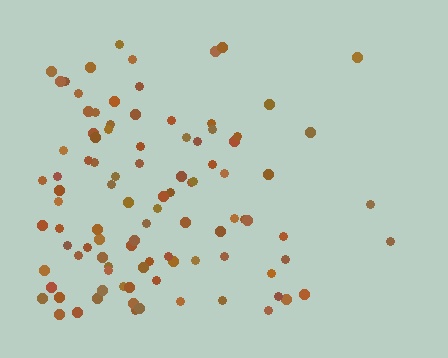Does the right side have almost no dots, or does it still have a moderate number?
Still a moderate number, just noticeably fewer than the left.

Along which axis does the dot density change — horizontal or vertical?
Horizontal.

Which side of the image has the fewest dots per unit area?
The right.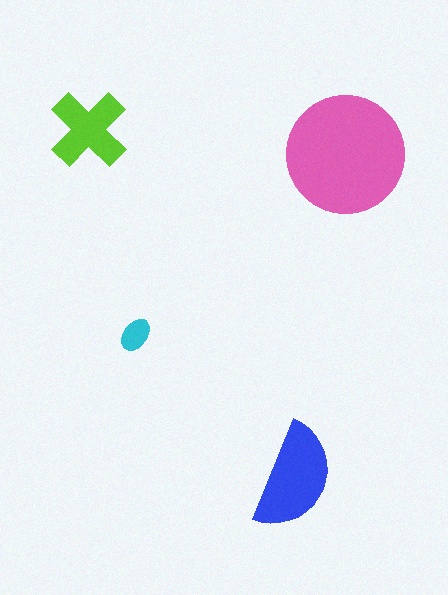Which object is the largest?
The pink circle.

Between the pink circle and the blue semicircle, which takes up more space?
The pink circle.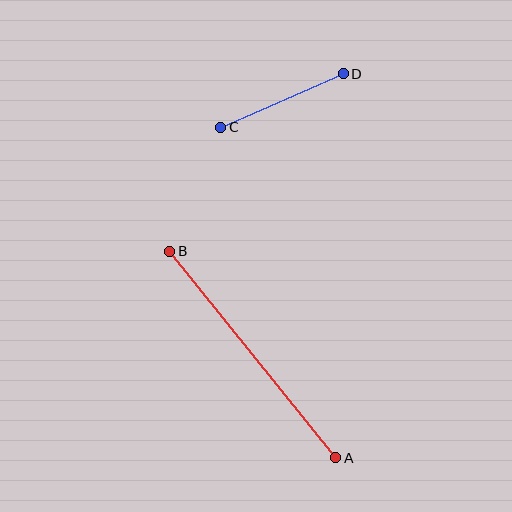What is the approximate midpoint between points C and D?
The midpoint is at approximately (282, 101) pixels.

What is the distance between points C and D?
The distance is approximately 134 pixels.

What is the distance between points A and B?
The distance is approximately 265 pixels.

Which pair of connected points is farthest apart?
Points A and B are farthest apart.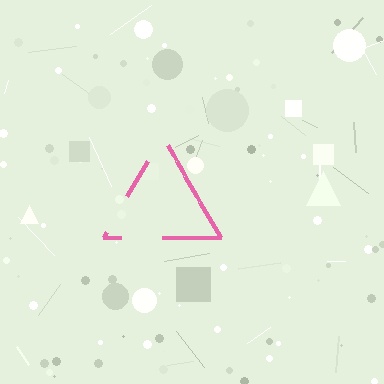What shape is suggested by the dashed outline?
The dashed outline suggests a triangle.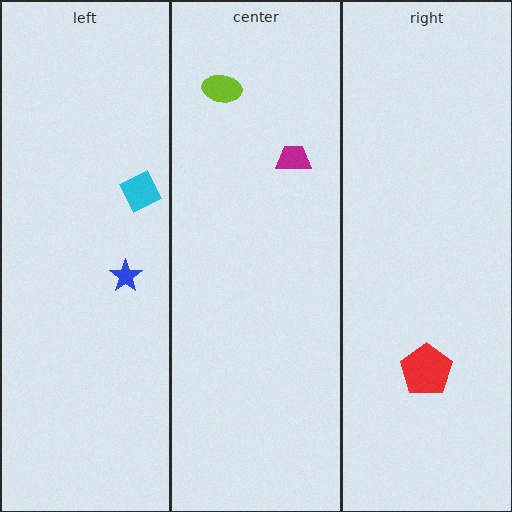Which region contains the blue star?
The left region.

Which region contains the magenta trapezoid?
The center region.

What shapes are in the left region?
The cyan diamond, the blue star.